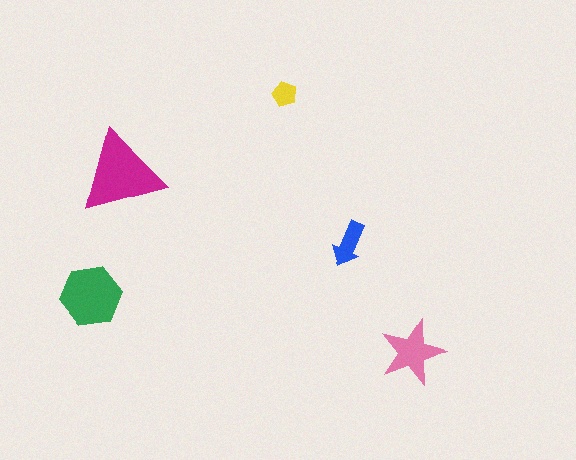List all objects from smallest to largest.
The yellow pentagon, the blue arrow, the pink star, the green hexagon, the magenta triangle.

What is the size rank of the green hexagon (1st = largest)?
2nd.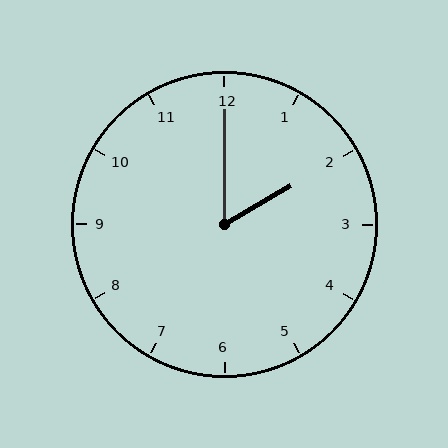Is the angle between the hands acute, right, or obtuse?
It is acute.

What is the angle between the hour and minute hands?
Approximately 60 degrees.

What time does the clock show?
2:00.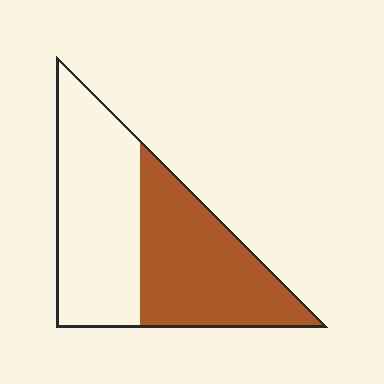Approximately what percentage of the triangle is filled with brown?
Approximately 50%.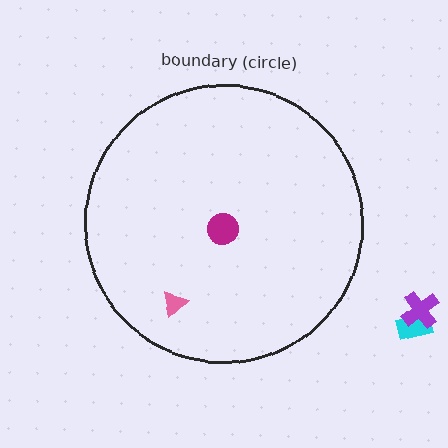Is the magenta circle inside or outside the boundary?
Inside.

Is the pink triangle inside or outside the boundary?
Inside.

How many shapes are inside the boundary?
2 inside, 2 outside.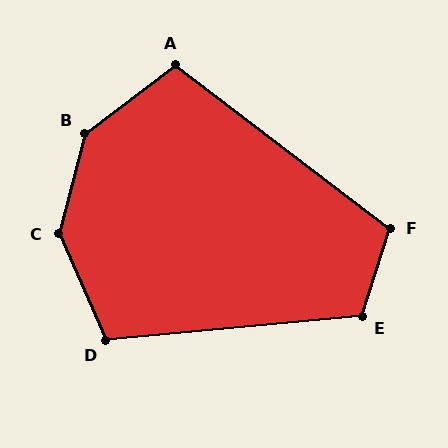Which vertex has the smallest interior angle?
A, at approximately 106 degrees.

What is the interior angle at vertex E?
Approximately 113 degrees (obtuse).